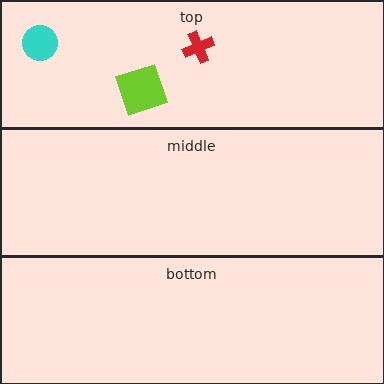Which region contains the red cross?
The top region.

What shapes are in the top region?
The red cross, the cyan circle, the lime square.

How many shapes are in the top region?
3.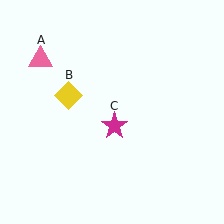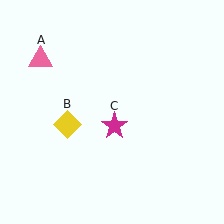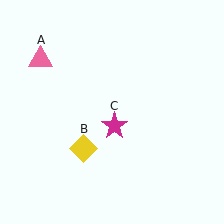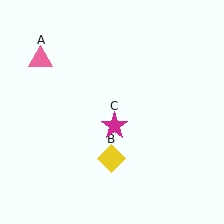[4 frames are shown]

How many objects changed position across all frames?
1 object changed position: yellow diamond (object B).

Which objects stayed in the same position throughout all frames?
Pink triangle (object A) and magenta star (object C) remained stationary.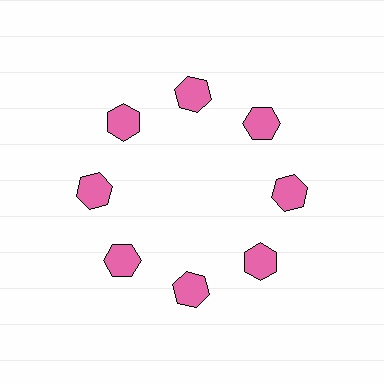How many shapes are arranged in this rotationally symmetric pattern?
There are 8 shapes, arranged in 8 groups of 1.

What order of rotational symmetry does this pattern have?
This pattern has 8-fold rotational symmetry.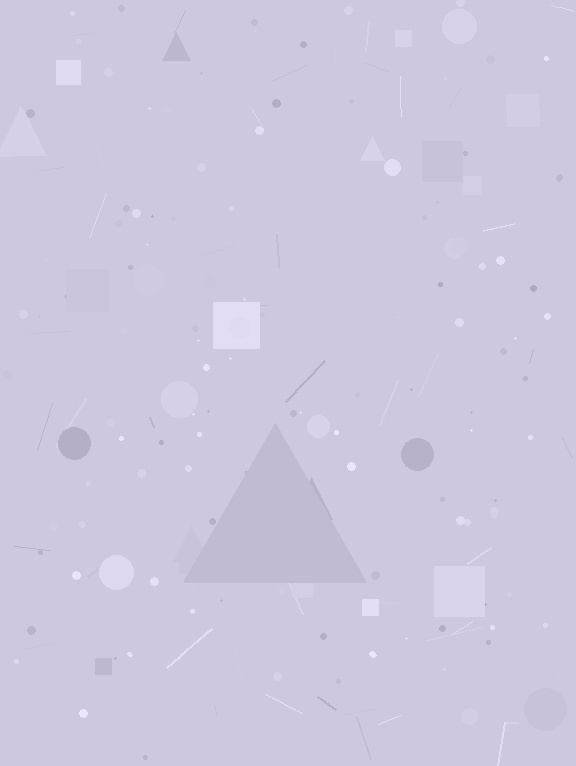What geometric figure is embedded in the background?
A triangle is embedded in the background.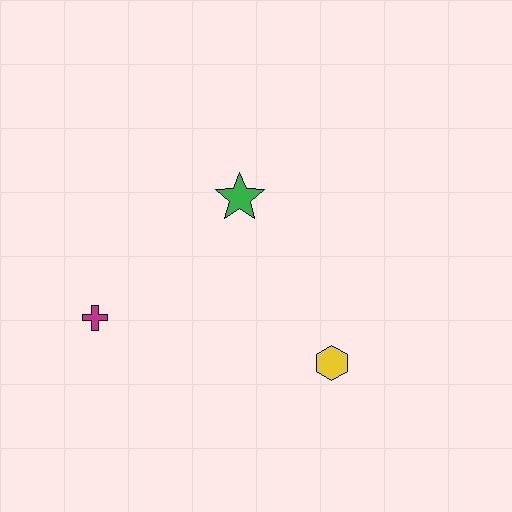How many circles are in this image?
There are no circles.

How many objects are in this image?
There are 3 objects.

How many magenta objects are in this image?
There is 1 magenta object.